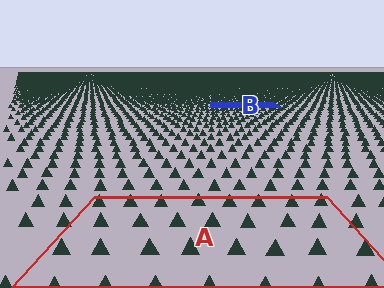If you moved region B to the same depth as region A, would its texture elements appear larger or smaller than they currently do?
They would appear larger. At a closer depth, the same texture elements are projected at a bigger on-screen size.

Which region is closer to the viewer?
Region A is closer. The texture elements there are larger and more spread out.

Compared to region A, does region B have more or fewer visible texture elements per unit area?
Region B has more texture elements per unit area — they are packed more densely because it is farther away.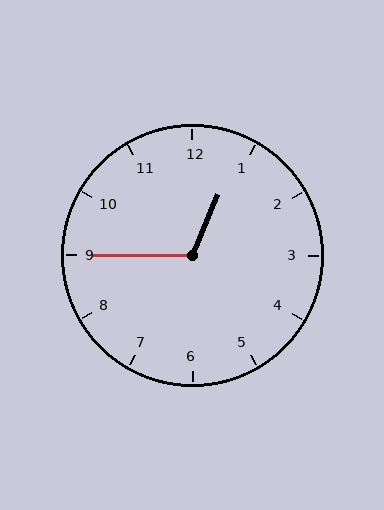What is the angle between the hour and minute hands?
Approximately 112 degrees.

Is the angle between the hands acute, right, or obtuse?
It is obtuse.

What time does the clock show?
12:45.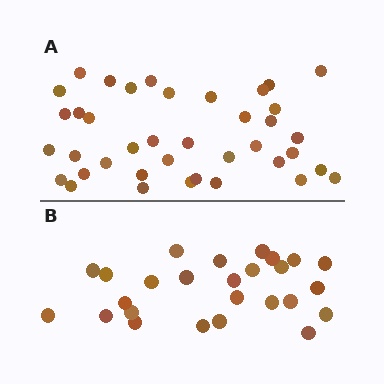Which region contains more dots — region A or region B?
Region A (the top region) has more dots.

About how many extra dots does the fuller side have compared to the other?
Region A has approximately 15 more dots than region B.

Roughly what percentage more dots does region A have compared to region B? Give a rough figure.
About 50% more.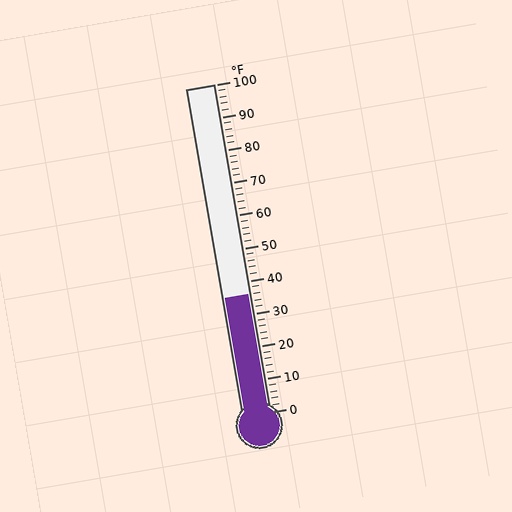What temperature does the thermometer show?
The thermometer shows approximately 36°F.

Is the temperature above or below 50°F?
The temperature is below 50°F.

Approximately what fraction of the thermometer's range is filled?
The thermometer is filled to approximately 35% of its range.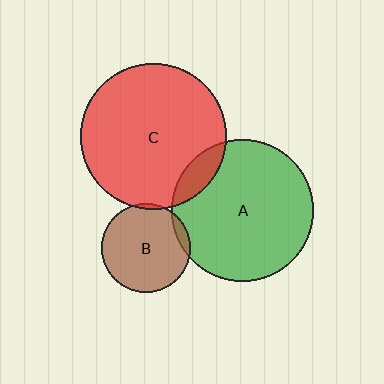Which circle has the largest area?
Circle C (red).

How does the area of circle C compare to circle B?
Approximately 2.7 times.